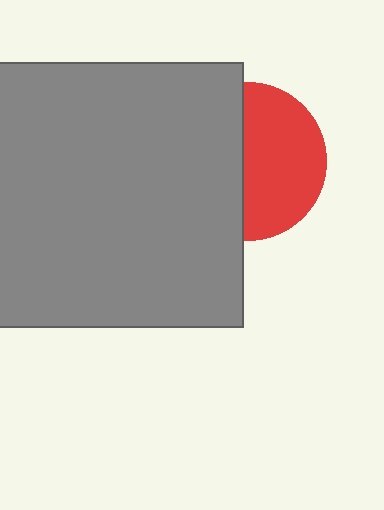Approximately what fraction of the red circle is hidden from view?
Roughly 47% of the red circle is hidden behind the gray square.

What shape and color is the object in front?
The object in front is a gray square.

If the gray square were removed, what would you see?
You would see the complete red circle.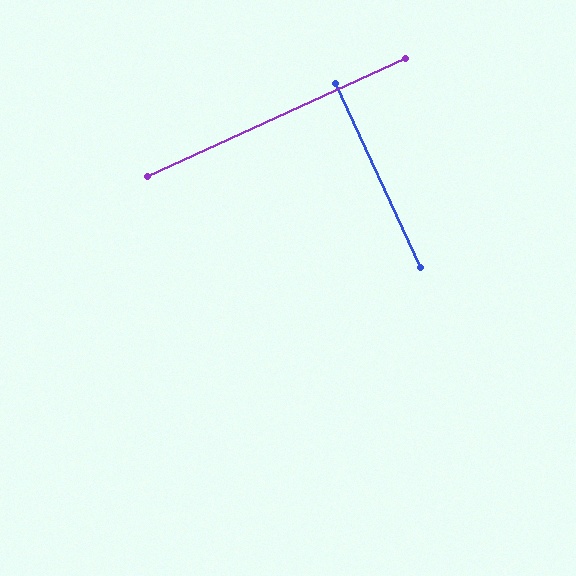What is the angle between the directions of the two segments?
Approximately 90 degrees.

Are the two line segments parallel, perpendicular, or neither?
Perpendicular — they meet at approximately 90°.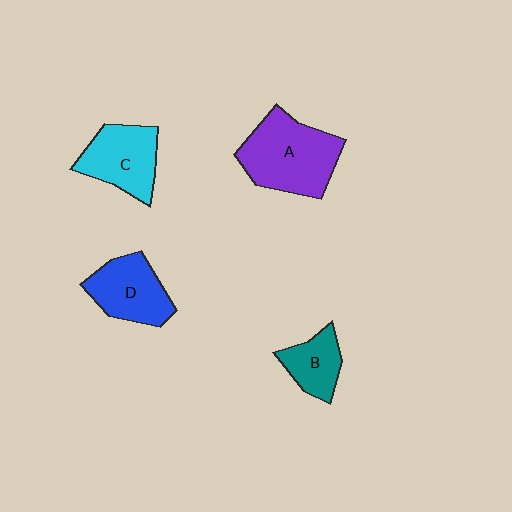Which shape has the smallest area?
Shape B (teal).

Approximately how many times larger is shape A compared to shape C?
Approximately 1.4 times.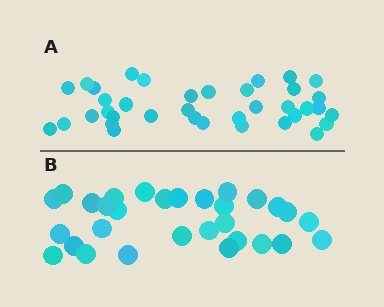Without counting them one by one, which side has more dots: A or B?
Region A (the top region) has more dots.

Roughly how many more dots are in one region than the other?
Region A has roughly 8 or so more dots than region B.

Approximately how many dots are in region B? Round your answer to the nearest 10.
About 30 dots.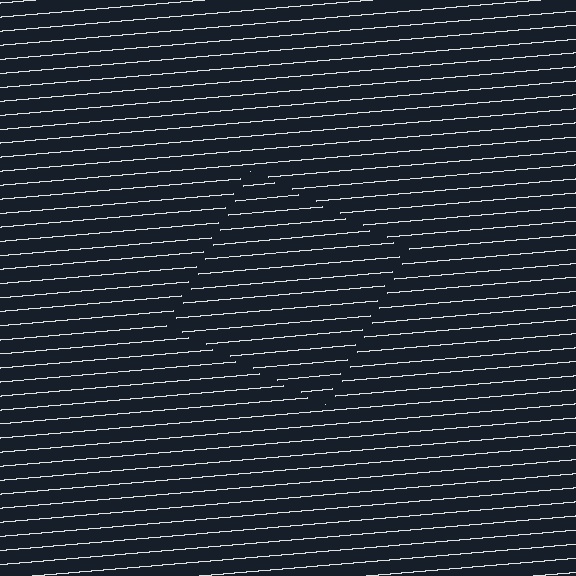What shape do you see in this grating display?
An illusory square. The interior of the shape contains the same grating, shifted by half a period — the contour is defined by the phase discontinuity where line-ends from the inner and outer gratings abut.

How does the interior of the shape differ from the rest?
The interior of the shape contains the same grating, shifted by half a period — the contour is defined by the phase discontinuity where line-ends from the inner and outer gratings abut.